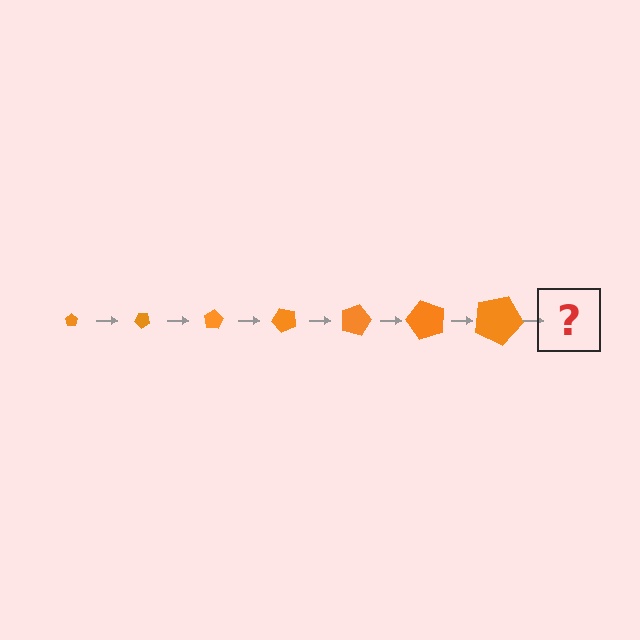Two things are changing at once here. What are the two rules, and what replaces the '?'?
The two rules are that the pentagon grows larger each step and it rotates 40 degrees each step. The '?' should be a pentagon, larger than the previous one and rotated 280 degrees from the start.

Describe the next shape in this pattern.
It should be a pentagon, larger than the previous one and rotated 280 degrees from the start.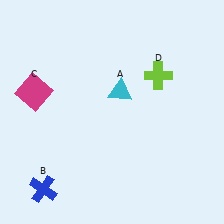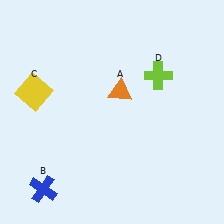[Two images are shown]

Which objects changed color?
A changed from cyan to orange. C changed from magenta to yellow.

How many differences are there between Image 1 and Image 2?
There are 2 differences between the two images.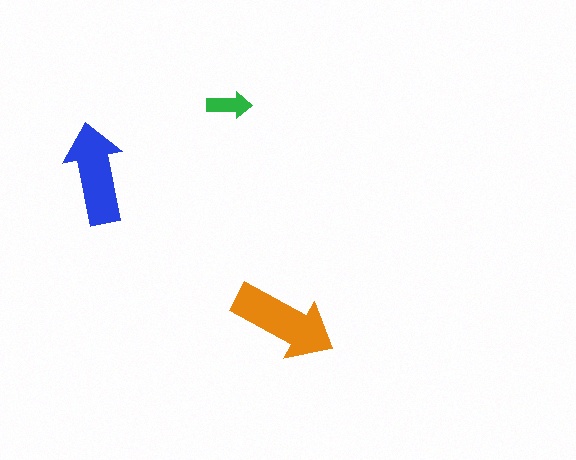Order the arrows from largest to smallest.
the orange one, the blue one, the green one.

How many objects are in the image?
There are 3 objects in the image.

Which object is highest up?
The green arrow is topmost.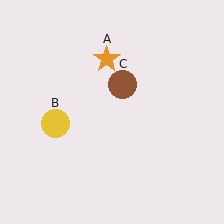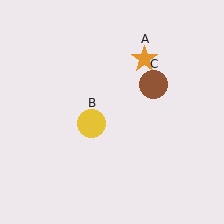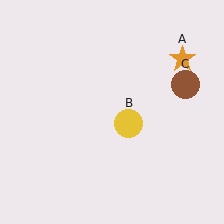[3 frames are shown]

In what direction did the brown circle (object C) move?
The brown circle (object C) moved right.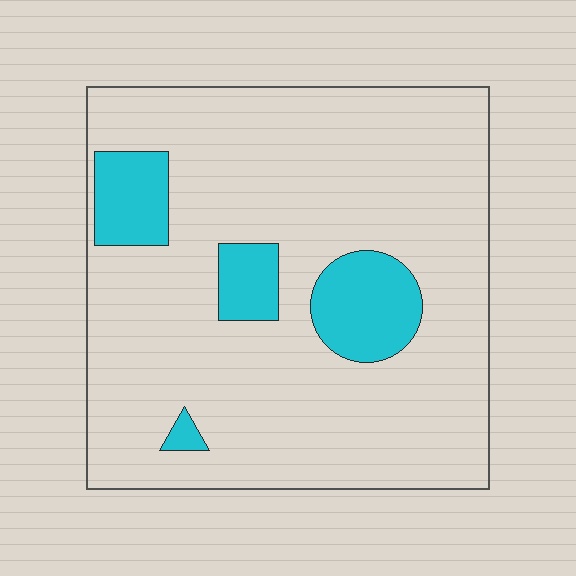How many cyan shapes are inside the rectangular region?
4.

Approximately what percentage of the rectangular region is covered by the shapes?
Approximately 15%.